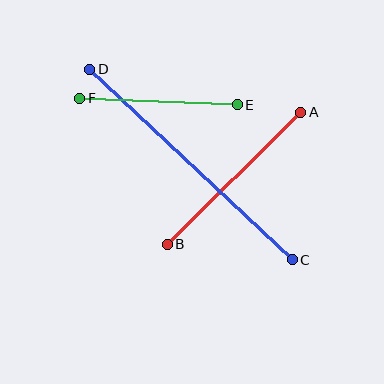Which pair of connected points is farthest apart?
Points C and D are farthest apart.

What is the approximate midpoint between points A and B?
The midpoint is at approximately (234, 178) pixels.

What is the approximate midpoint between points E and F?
The midpoint is at approximately (159, 101) pixels.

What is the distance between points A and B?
The distance is approximately 188 pixels.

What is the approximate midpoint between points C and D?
The midpoint is at approximately (191, 165) pixels.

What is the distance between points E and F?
The distance is approximately 158 pixels.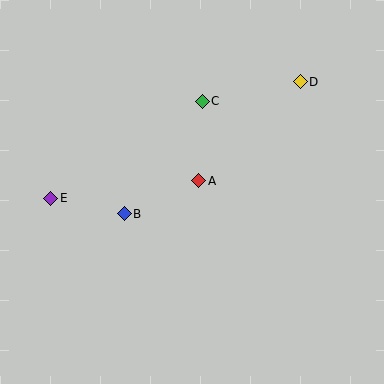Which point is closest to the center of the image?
Point A at (199, 181) is closest to the center.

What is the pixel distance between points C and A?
The distance between C and A is 79 pixels.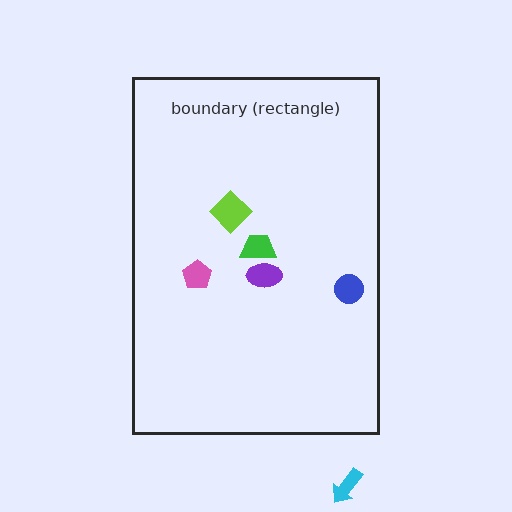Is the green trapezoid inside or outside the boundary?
Inside.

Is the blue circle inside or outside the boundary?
Inside.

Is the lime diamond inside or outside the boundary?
Inside.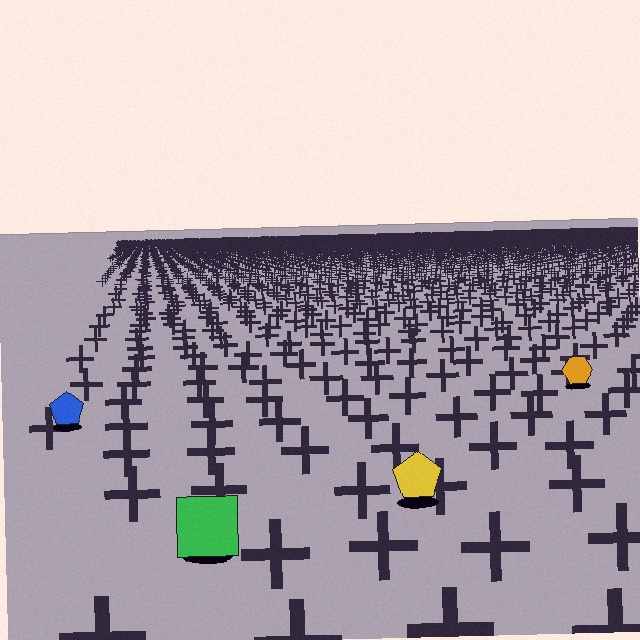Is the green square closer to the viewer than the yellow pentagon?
Yes. The green square is closer — you can tell from the texture gradient: the ground texture is coarser near it.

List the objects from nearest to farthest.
From nearest to farthest: the green square, the yellow pentagon, the blue pentagon, the orange hexagon.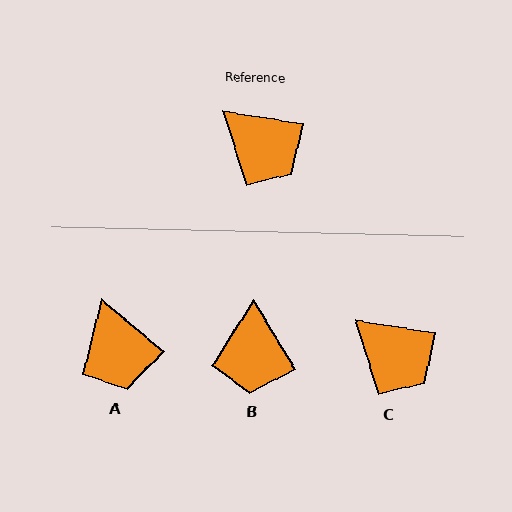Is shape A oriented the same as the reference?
No, it is off by about 31 degrees.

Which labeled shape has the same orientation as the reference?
C.